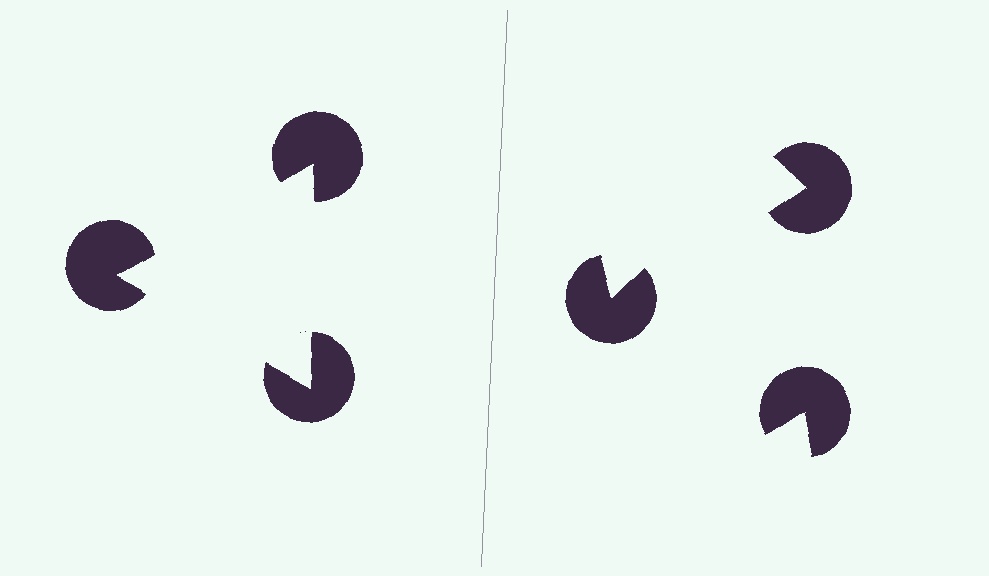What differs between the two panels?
The pac-man discs are positioned identically on both sides; only the wedge orientations differ. On the left they align to a triangle; on the right they are misaligned.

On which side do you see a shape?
An illusory triangle appears on the left side. On the right side the wedge cuts are rotated, so no coherent shape forms.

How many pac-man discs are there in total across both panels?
6 — 3 on each side.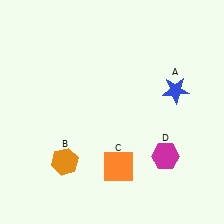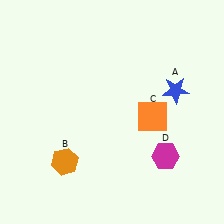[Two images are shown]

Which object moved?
The orange square (C) moved up.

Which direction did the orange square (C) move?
The orange square (C) moved up.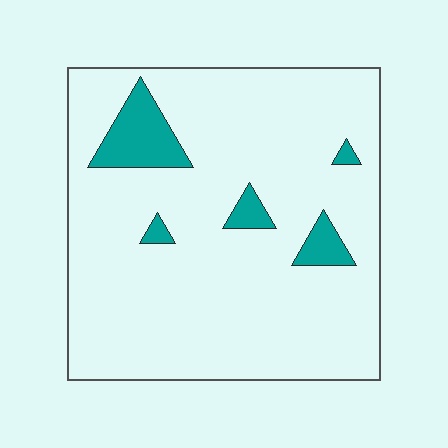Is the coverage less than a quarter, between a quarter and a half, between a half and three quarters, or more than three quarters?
Less than a quarter.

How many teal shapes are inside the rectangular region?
5.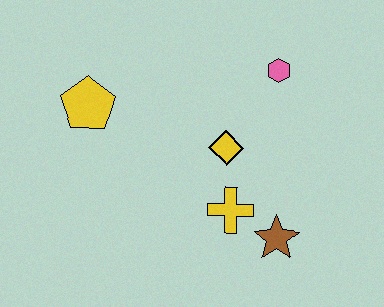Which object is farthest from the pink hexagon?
The yellow pentagon is farthest from the pink hexagon.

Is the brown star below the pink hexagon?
Yes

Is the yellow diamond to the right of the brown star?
No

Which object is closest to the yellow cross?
The brown star is closest to the yellow cross.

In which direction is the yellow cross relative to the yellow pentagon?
The yellow cross is to the right of the yellow pentagon.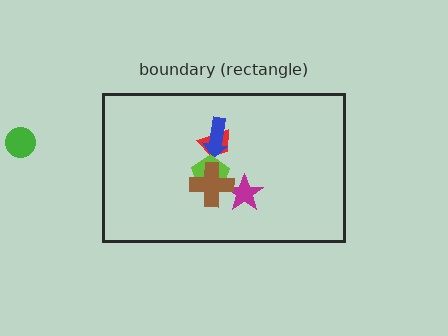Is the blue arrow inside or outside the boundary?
Inside.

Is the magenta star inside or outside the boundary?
Inside.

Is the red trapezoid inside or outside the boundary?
Inside.